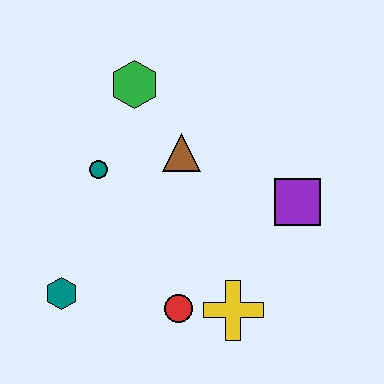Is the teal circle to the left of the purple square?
Yes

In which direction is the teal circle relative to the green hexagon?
The teal circle is below the green hexagon.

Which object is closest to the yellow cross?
The red circle is closest to the yellow cross.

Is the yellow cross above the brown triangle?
No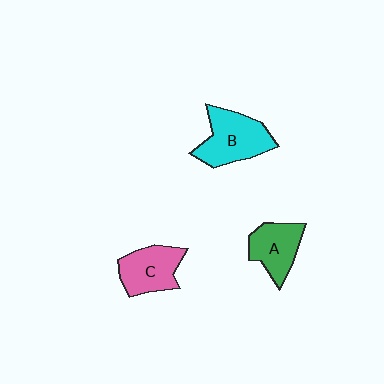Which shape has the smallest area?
Shape A (green).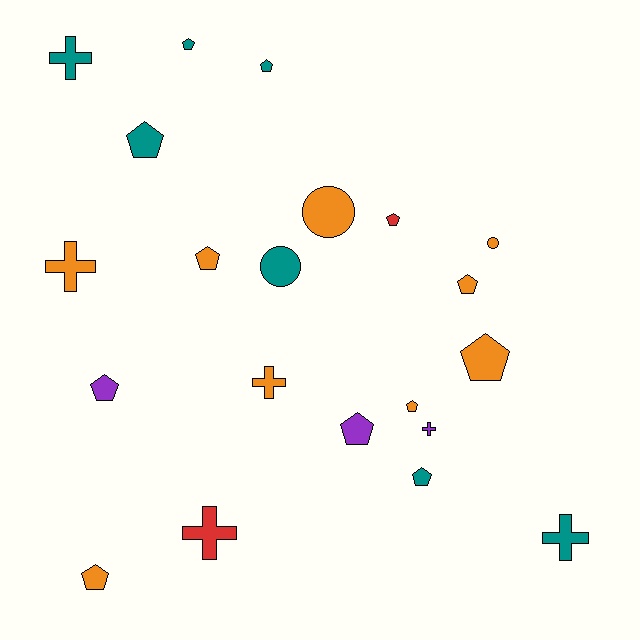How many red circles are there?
There are no red circles.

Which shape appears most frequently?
Pentagon, with 12 objects.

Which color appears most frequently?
Orange, with 9 objects.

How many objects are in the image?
There are 21 objects.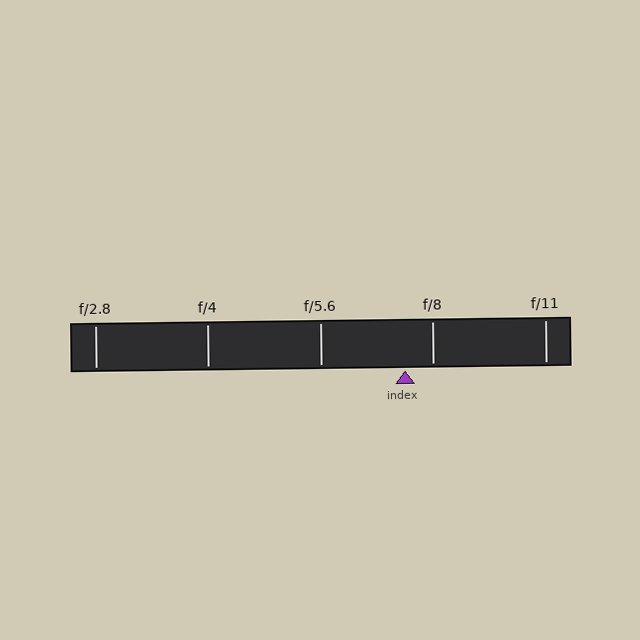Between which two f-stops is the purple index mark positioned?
The index mark is between f/5.6 and f/8.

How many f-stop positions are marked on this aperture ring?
There are 5 f-stop positions marked.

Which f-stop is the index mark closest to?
The index mark is closest to f/8.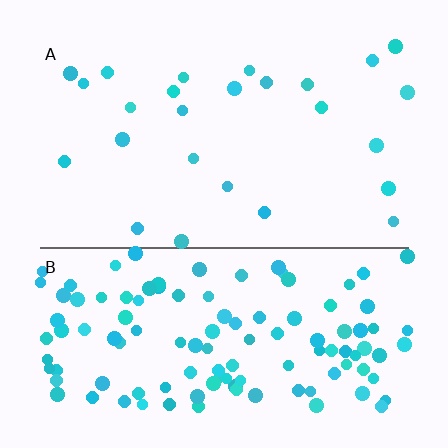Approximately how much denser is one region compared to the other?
Approximately 4.7× — region B over region A.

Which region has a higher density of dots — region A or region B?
B (the bottom).